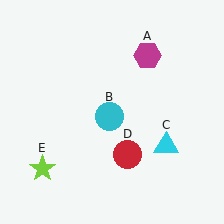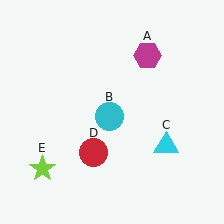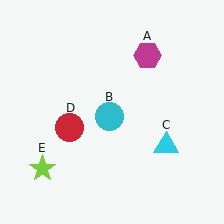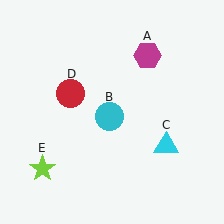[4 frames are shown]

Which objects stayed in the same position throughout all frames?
Magenta hexagon (object A) and cyan circle (object B) and cyan triangle (object C) and lime star (object E) remained stationary.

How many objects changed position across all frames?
1 object changed position: red circle (object D).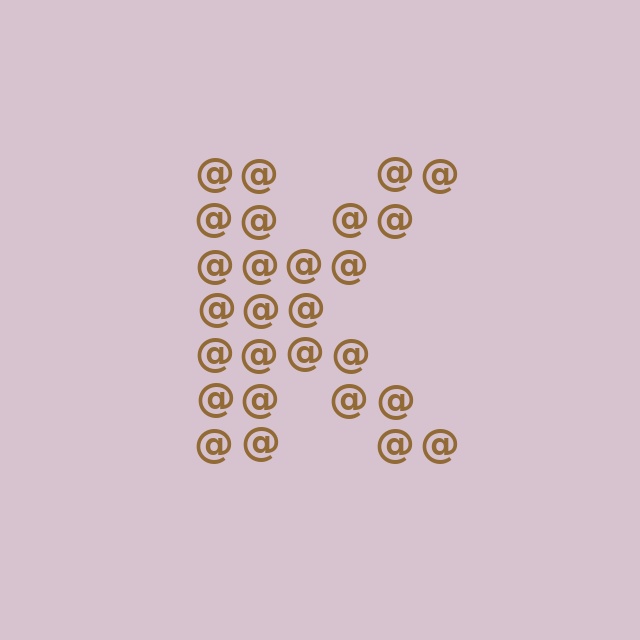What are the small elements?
The small elements are at signs.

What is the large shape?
The large shape is the letter K.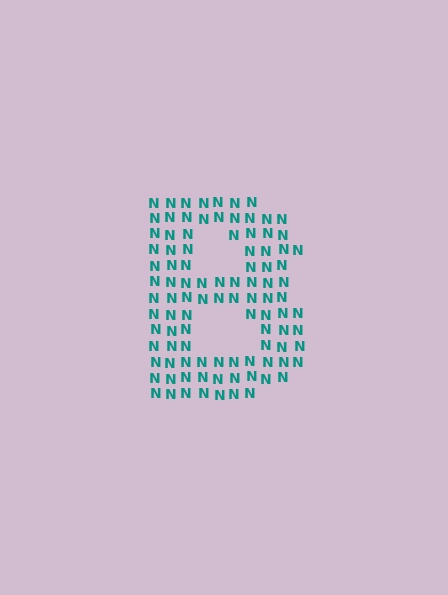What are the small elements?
The small elements are letter N's.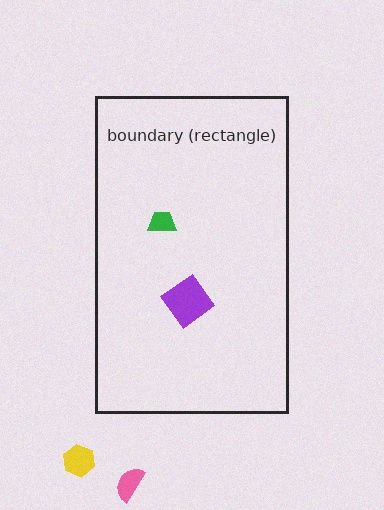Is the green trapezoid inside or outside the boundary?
Inside.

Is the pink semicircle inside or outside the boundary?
Outside.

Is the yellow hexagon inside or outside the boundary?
Outside.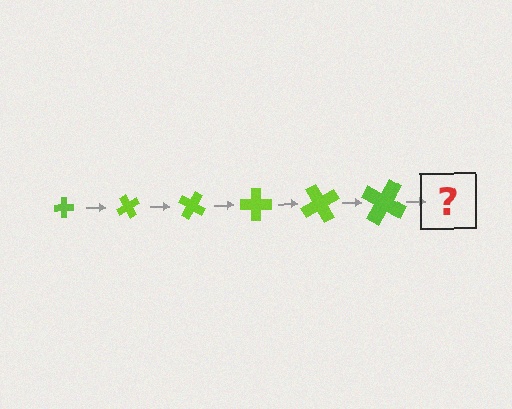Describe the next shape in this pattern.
It should be a cross, larger than the previous one and rotated 360 degrees from the start.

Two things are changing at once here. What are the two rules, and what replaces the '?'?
The two rules are that the cross grows larger each step and it rotates 60 degrees each step. The '?' should be a cross, larger than the previous one and rotated 360 degrees from the start.